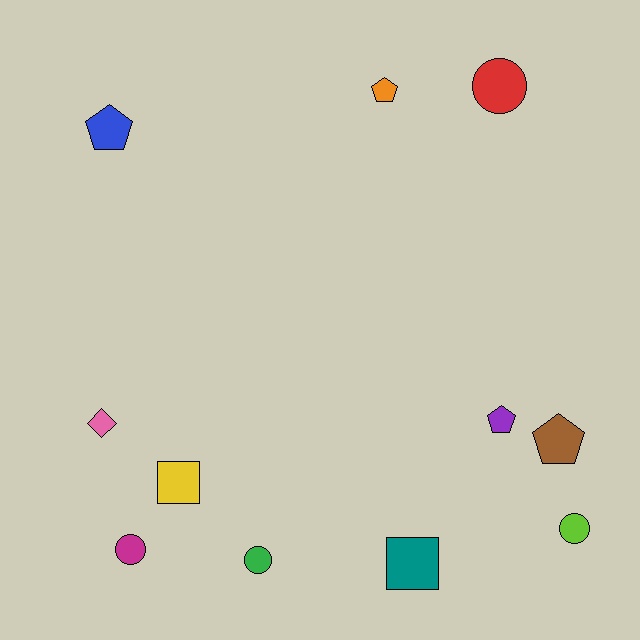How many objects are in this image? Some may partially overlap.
There are 11 objects.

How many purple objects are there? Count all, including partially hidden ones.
There is 1 purple object.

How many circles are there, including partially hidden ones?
There are 4 circles.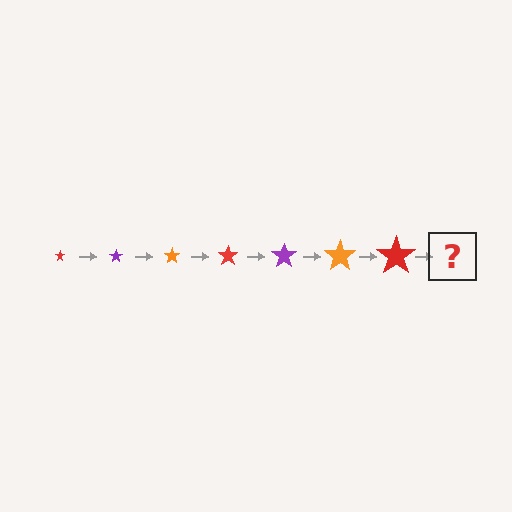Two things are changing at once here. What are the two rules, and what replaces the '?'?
The two rules are that the star grows larger each step and the color cycles through red, purple, and orange. The '?' should be a purple star, larger than the previous one.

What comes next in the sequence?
The next element should be a purple star, larger than the previous one.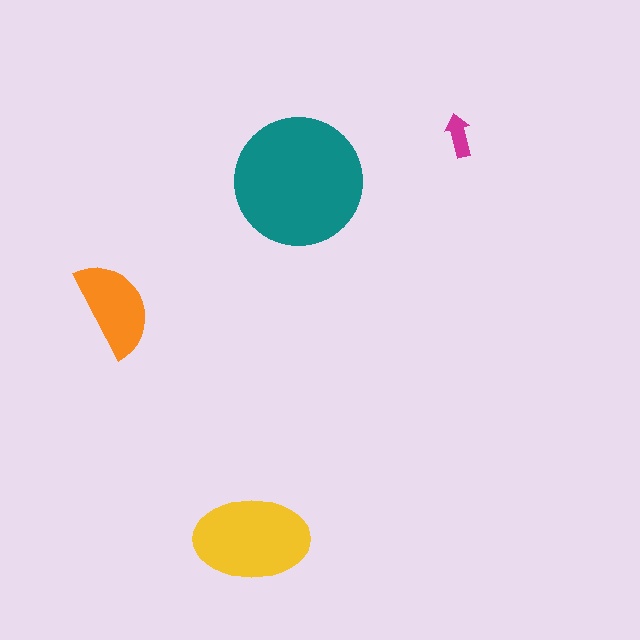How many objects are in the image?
There are 4 objects in the image.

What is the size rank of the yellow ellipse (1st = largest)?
2nd.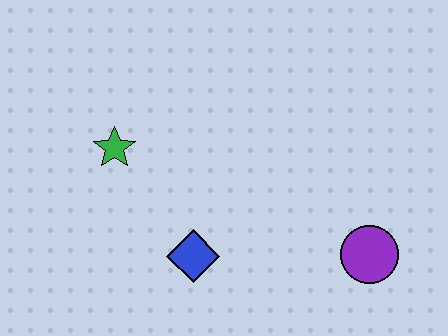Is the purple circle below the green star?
Yes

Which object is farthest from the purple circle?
The green star is farthest from the purple circle.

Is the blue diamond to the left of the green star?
No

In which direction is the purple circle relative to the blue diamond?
The purple circle is to the right of the blue diamond.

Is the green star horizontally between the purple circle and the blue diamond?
No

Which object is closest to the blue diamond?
The green star is closest to the blue diamond.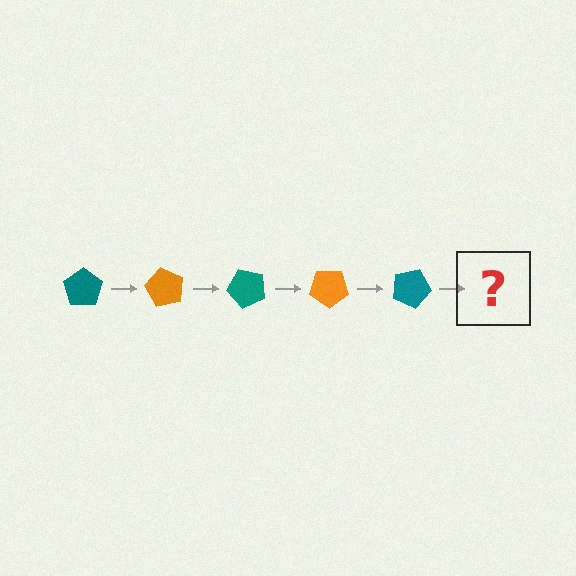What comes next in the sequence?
The next element should be an orange pentagon, rotated 300 degrees from the start.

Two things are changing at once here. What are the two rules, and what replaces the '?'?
The two rules are that it rotates 60 degrees each step and the color cycles through teal and orange. The '?' should be an orange pentagon, rotated 300 degrees from the start.